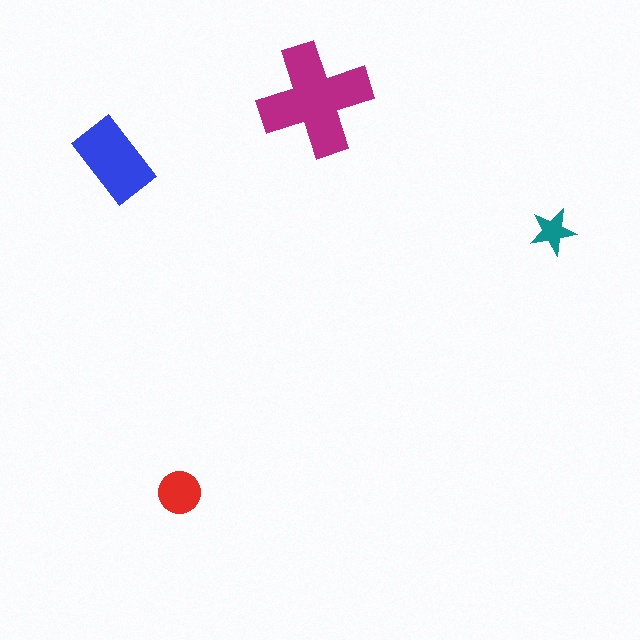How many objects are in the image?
There are 4 objects in the image.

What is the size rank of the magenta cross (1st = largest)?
1st.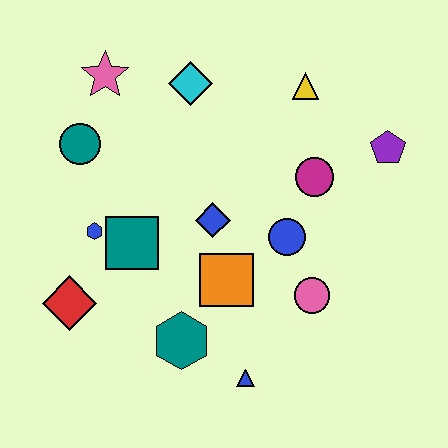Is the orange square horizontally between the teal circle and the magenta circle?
Yes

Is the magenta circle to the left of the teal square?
No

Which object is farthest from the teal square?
The purple pentagon is farthest from the teal square.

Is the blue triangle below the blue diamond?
Yes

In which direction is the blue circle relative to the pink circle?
The blue circle is above the pink circle.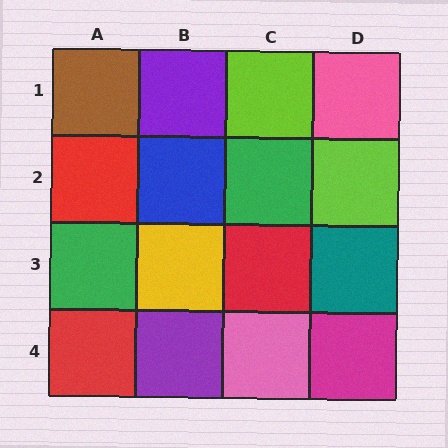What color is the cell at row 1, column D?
Pink.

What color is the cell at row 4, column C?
Pink.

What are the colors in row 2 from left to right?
Red, blue, green, lime.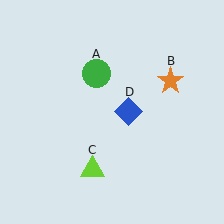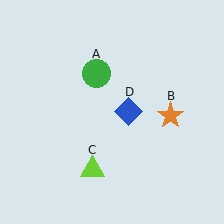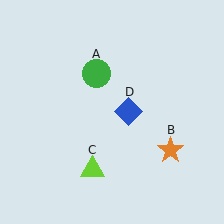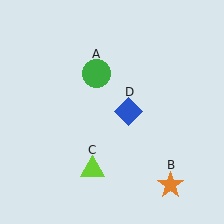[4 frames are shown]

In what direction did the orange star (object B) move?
The orange star (object B) moved down.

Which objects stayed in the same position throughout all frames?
Green circle (object A) and lime triangle (object C) and blue diamond (object D) remained stationary.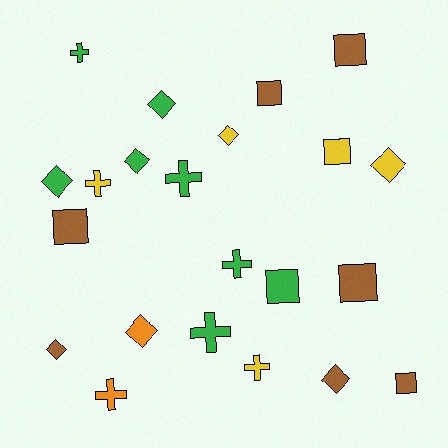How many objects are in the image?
There are 22 objects.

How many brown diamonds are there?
There are 2 brown diamonds.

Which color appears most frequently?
Green, with 8 objects.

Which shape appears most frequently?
Diamond, with 8 objects.